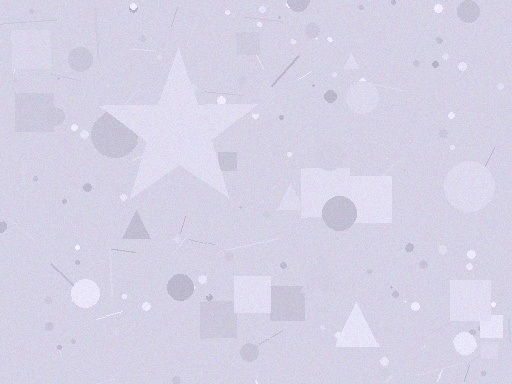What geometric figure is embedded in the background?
A star is embedded in the background.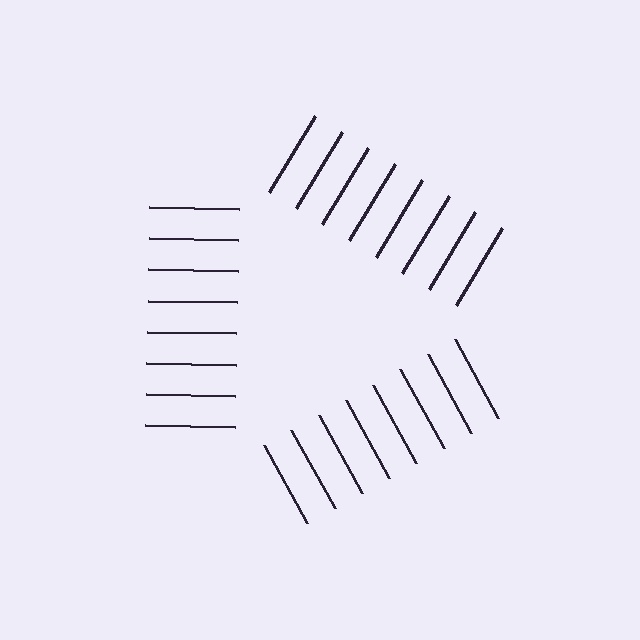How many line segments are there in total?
24 — 8 along each of the 3 edges.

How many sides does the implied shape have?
3 sides — the line-ends trace a triangle.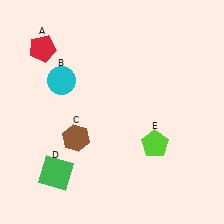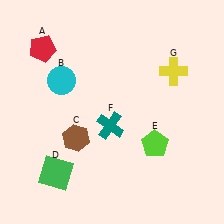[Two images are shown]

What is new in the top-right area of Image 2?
A yellow cross (G) was added in the top-right area of Image 2.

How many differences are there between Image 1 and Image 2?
There are 2 differences between the two images.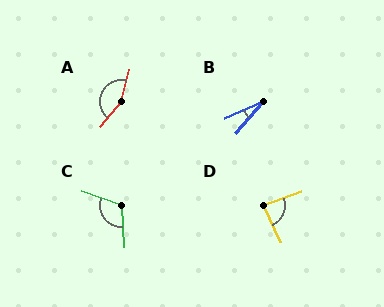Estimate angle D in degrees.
Approximately 84 degrees.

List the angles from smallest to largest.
B (25°), D (84°), C (112°), A (154°).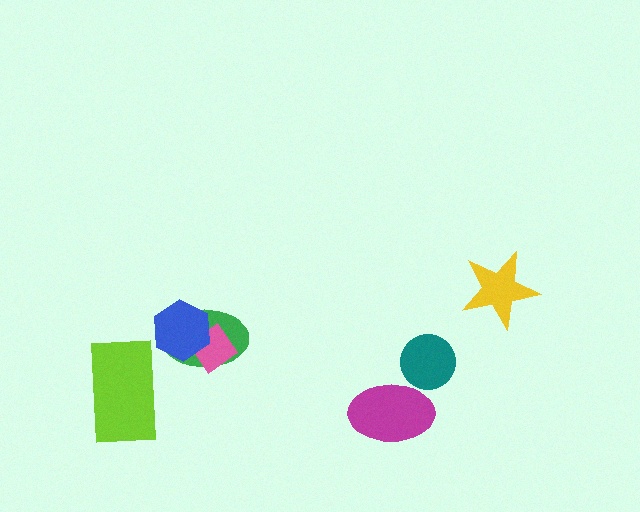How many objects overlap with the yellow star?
0 objects overlap with the yellow star.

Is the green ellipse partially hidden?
Yes, it is partially covered by another shape.